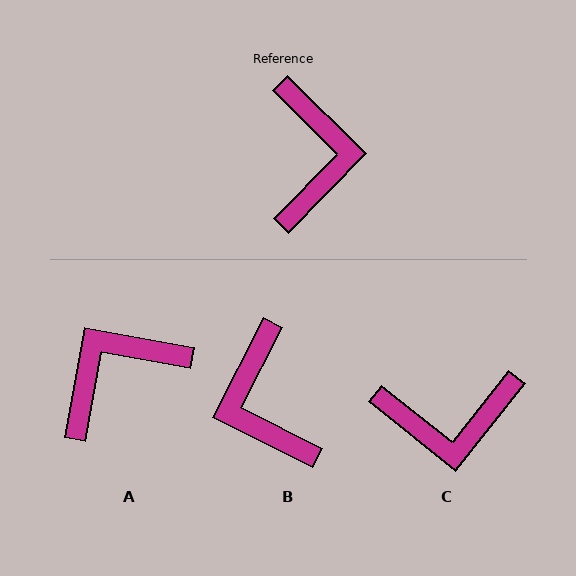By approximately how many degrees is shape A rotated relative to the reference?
Approximately 124 degrees counter-clockwise.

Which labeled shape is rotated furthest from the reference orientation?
B, about 163 degrees away.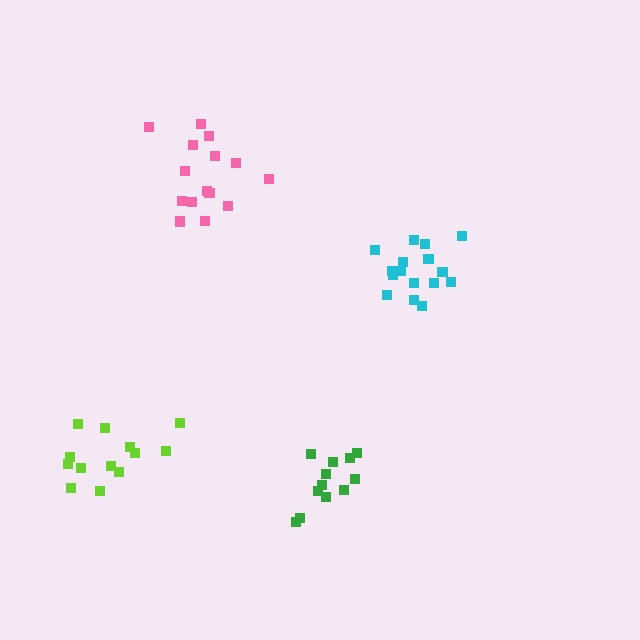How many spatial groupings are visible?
There are 4 spatial groupings.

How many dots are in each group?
Group 1: 12 dots, Group 2: 15 dots, Group 3: 13 dots, Group 4: 16 dots (56 total).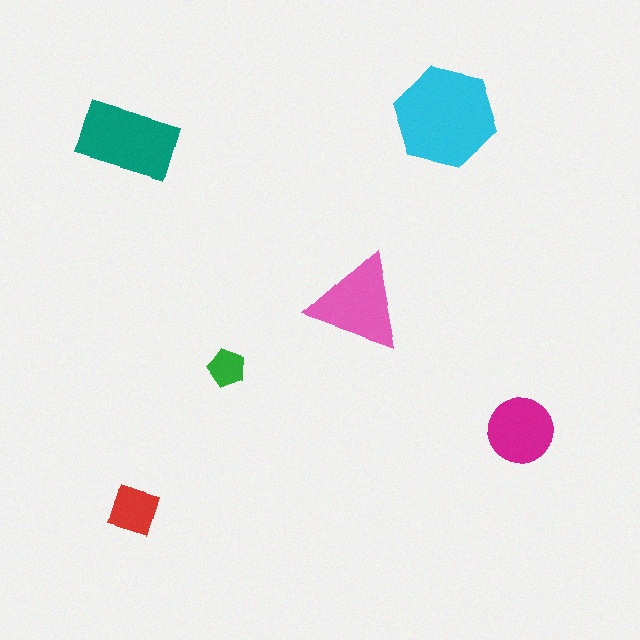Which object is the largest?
The cyan hexagon.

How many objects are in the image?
There are 6 objects in the image.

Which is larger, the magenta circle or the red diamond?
The magenta circle.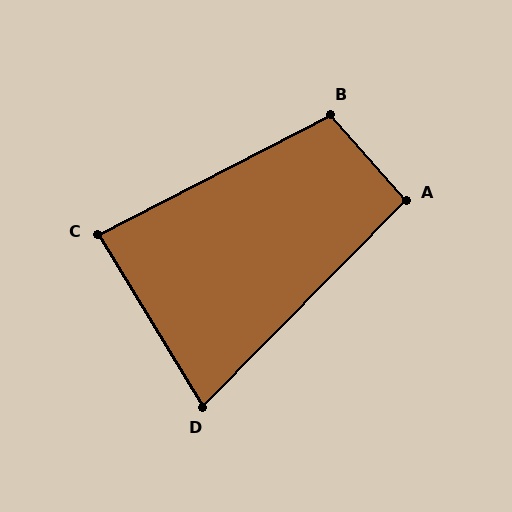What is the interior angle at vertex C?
Approximately 86 degrees (approximately right).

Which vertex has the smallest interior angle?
D, at approximately 76 degrees.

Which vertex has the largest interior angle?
B, at approximately 104 degrees.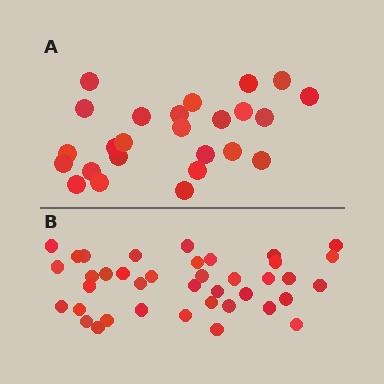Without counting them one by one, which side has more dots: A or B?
Region B (the bottom region) has more dots.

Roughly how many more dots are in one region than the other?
Region B has approximately 15 more dots than region A.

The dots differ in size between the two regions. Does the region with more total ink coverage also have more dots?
No. Region A has more total ink coverage because its dots are larger, but region B actually contains more individual dots. Total area can be misleading — the number of items is what matters here.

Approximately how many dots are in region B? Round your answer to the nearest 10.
About 40 dots. (The exact count is 39, which rounds to 40.)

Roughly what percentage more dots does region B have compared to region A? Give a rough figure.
About 55% more.